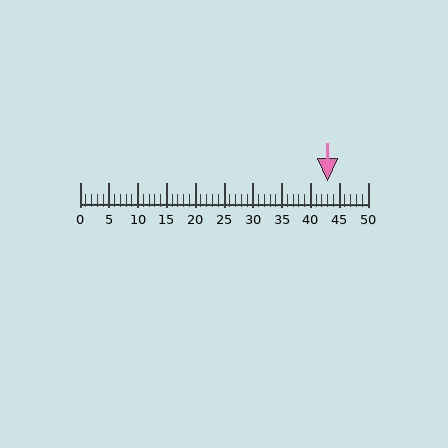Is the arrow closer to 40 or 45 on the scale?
The arrow is closer to 45.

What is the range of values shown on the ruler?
The ruler shows values from 0 to 50.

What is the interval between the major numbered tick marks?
The major tick marks are spaced 5 units apart.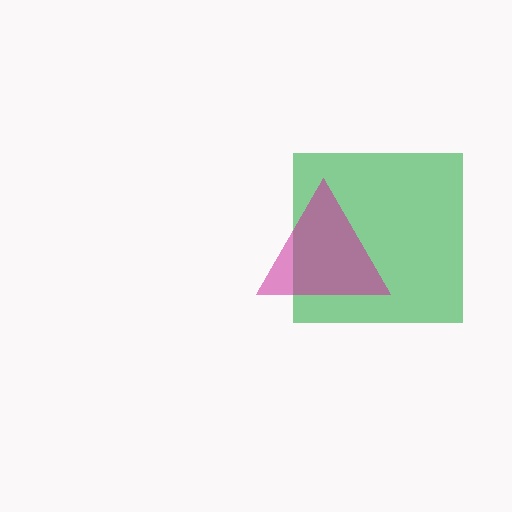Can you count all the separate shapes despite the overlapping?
Yes, there are 2 separate shapes.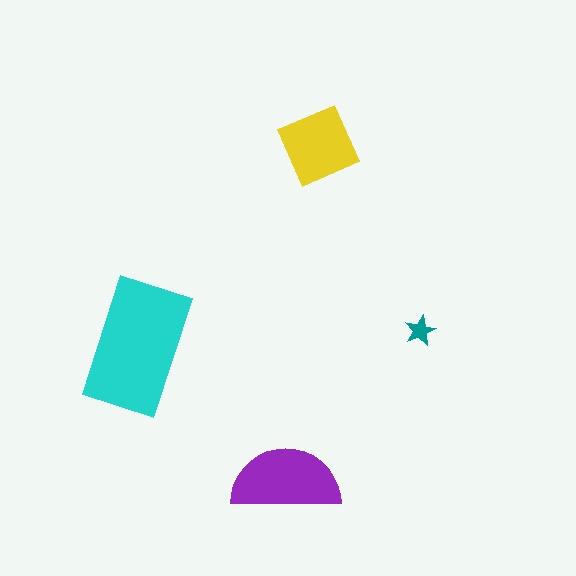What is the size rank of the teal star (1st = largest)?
4th.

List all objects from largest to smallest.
The cyan rectangle, the purple semicircle, the yellow diamond, the teal star.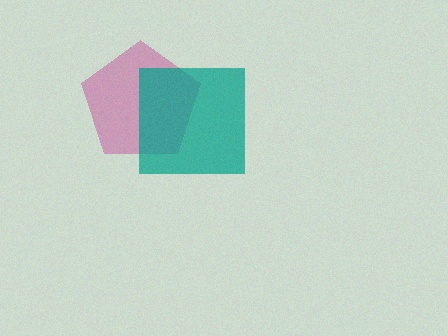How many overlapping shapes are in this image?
There are 2 overlapping shapes in the image.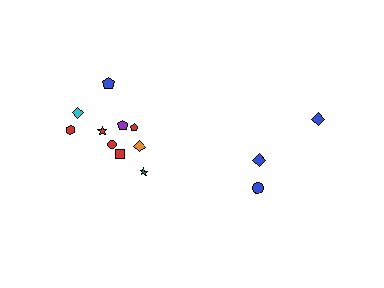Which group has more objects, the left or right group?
The left group.